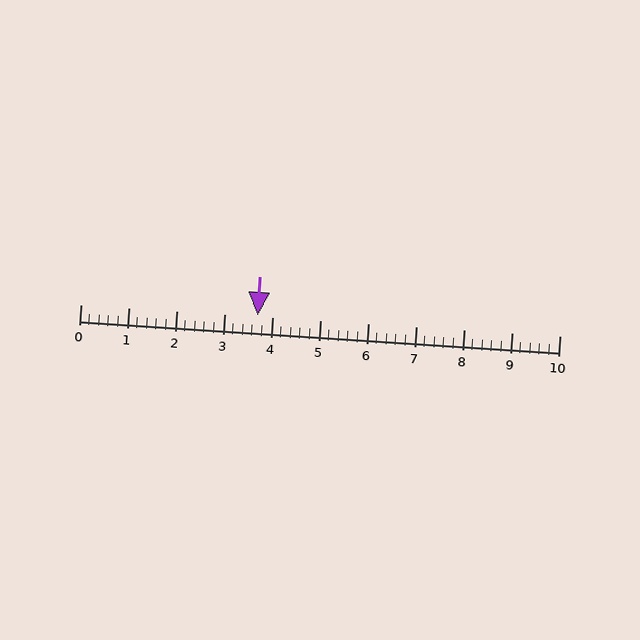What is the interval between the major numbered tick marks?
The major tick marks are spaced 1 units apart.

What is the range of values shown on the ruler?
The ruler shows values from 0 to 10.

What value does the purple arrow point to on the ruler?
The purple arrow points to approximately 3.7.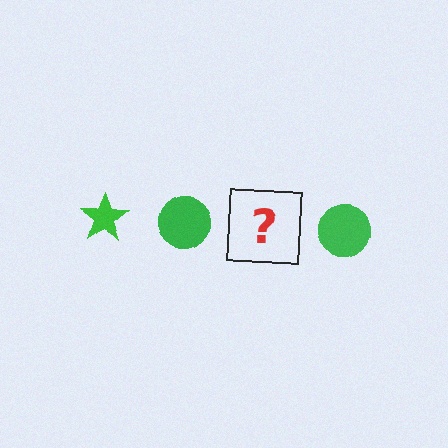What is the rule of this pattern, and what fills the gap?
The rule is that the pattern cycles through star, circle shapes in green. The gap should be filled with a green star.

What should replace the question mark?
The question mark should be replaced with a green star.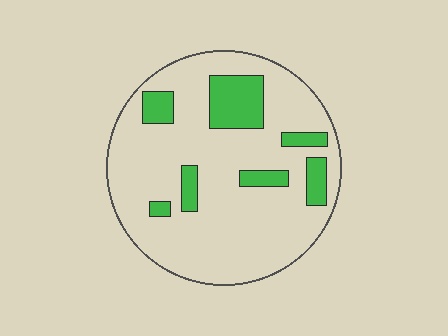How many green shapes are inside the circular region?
7.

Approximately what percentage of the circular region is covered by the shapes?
Approximately 20%.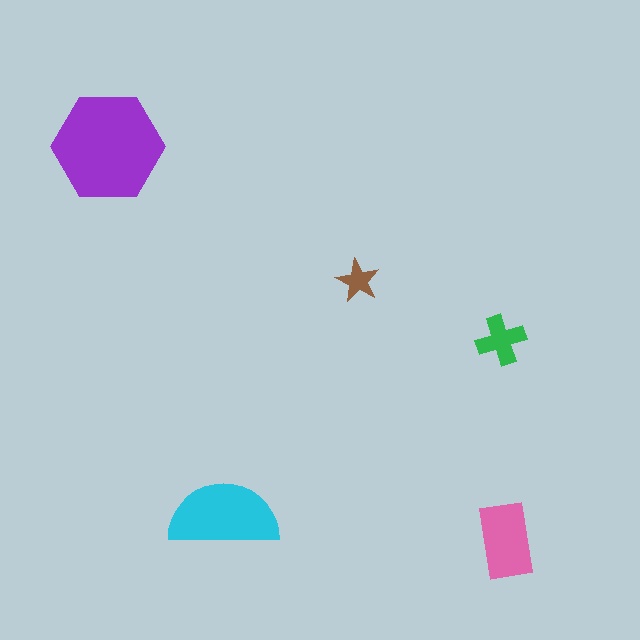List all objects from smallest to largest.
The brown star, the green cross, the pink rectangle, the cyan semicircle, the purple hexagon.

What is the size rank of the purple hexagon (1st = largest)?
1st.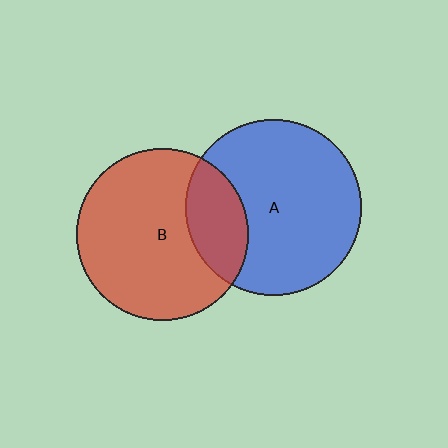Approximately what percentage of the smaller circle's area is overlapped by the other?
Approximately 25%.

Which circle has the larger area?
Circle A (blue).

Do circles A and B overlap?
Yes.